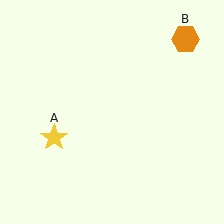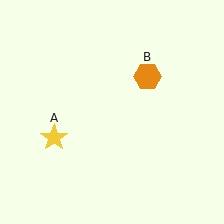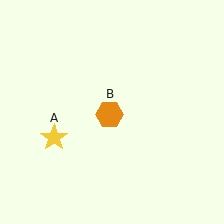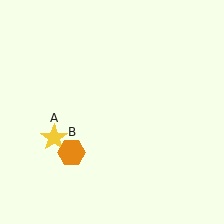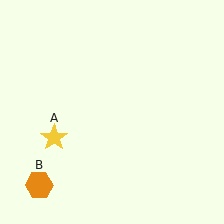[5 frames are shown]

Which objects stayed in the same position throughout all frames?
Yellow star (object A) remained stationary.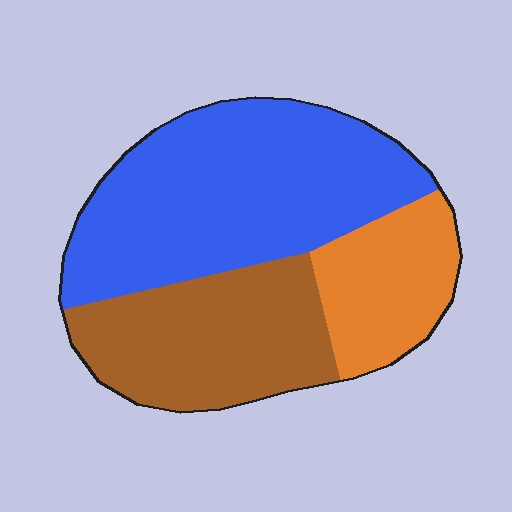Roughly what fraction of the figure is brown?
Brown takes up between a sixth and a third of the figure.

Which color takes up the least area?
Orange, at roughly 20%.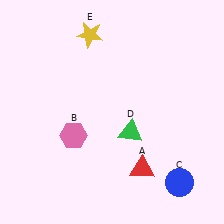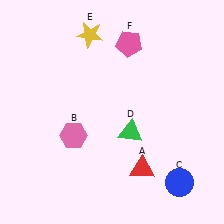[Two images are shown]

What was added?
A pink pentagon (F) was added in Image 2.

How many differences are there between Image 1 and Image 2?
There is 1 difference between the two images.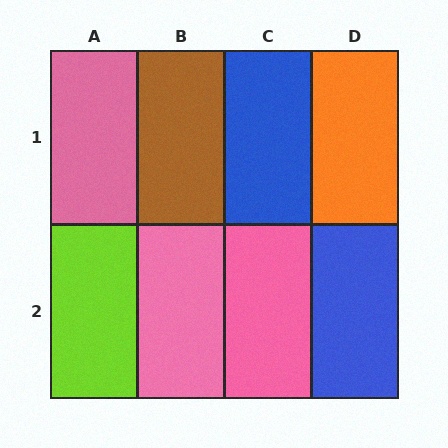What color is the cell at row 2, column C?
Pink.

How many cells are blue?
2 cells are blue.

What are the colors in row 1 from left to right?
Pink, brown, blue, orange.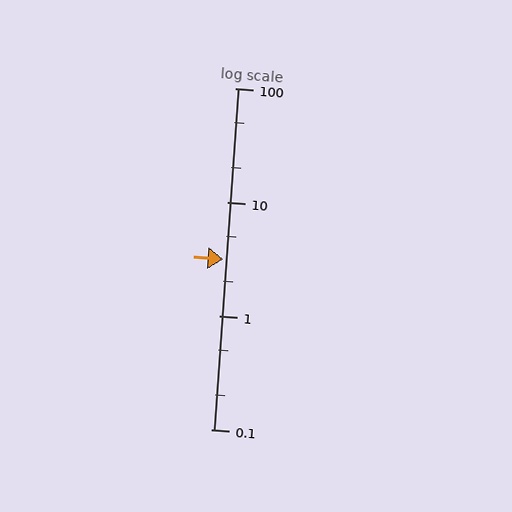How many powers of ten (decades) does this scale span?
The scale spans 3 decades, from 0.1 to 100.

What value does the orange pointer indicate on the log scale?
The pointer indicates approximately 3.1.